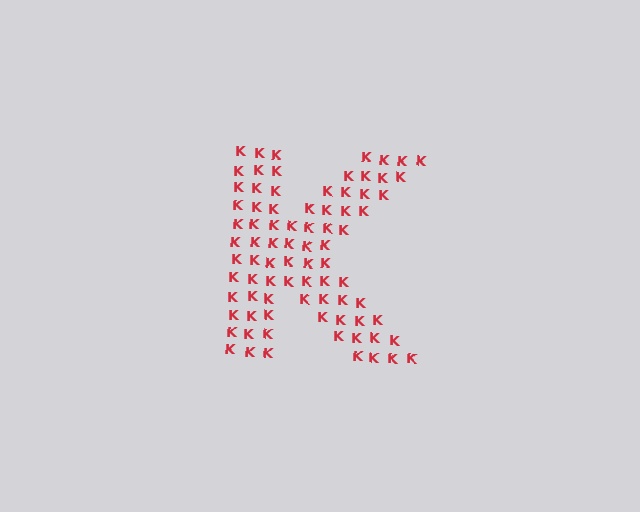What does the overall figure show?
The overall figure shows the letter K.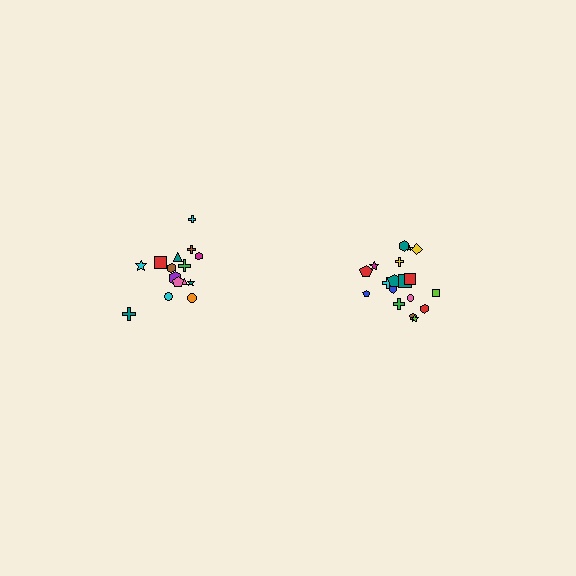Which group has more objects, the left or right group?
The right group.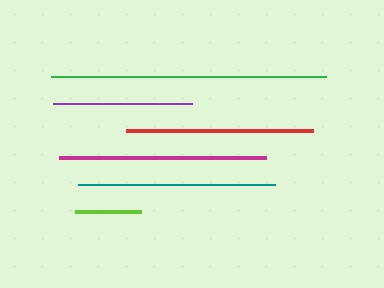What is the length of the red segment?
The red segment is approximately 187 pixels long.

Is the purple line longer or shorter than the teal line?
The teal line is longer than the purple line.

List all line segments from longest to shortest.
From longest to shortest: green, magenta, teal, red, purple, lime.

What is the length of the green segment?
The green segment is approximately 275 pixels long.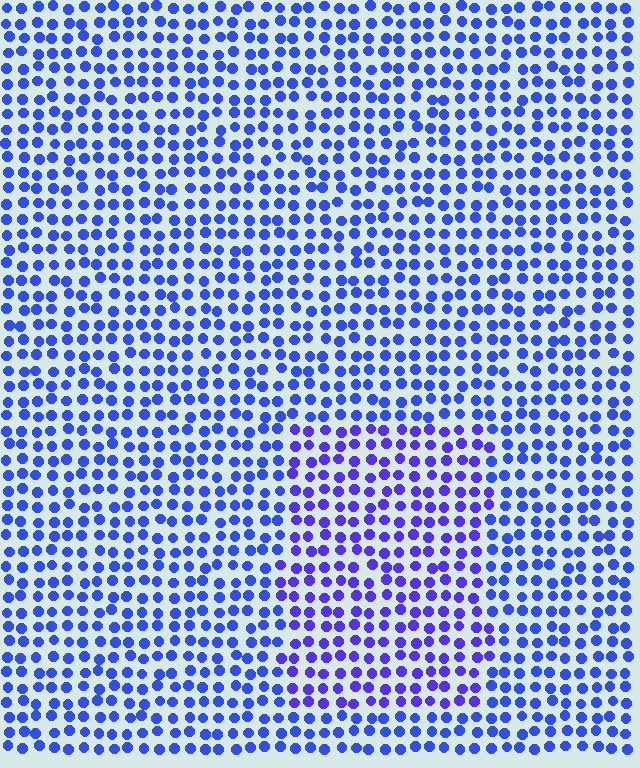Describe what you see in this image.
The image is filled with small blue elements in a uniform arrangement. A rectangle-shaped region is visible where the elements are tinted to a slightly different hue, forming a subtle color boundary.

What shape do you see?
I see a rectangle.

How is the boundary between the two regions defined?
The boundary is defined purely by a slight shift in hue (about 22 degrees). Spacing, size, and orientation are identical on both sides.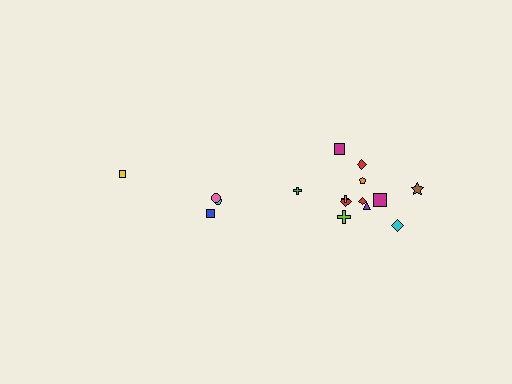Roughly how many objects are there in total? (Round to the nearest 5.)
Roughly 15 objects in total.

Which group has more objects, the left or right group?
The right group.